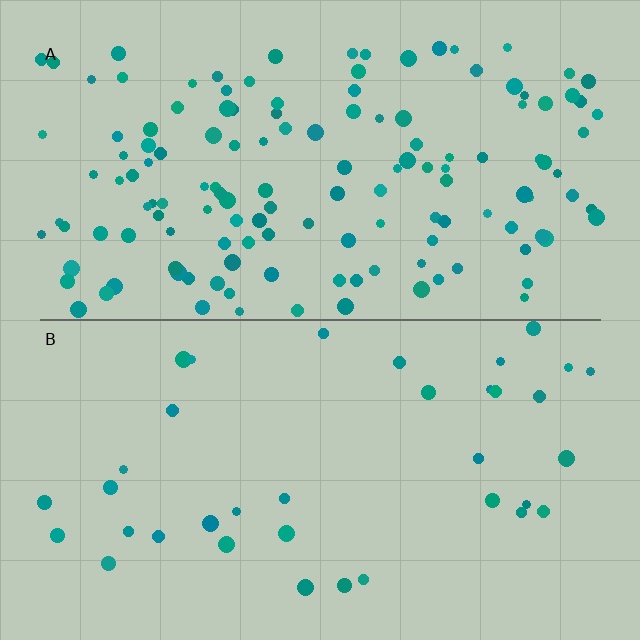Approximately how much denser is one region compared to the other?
Approximately 3.8× — region A over region B.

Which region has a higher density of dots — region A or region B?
A (the top).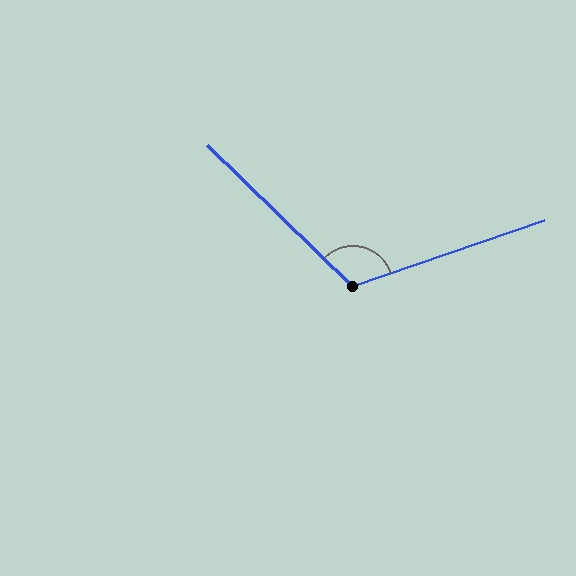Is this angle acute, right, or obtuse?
It is obtuse.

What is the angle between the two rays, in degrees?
Approximately 117 degrees.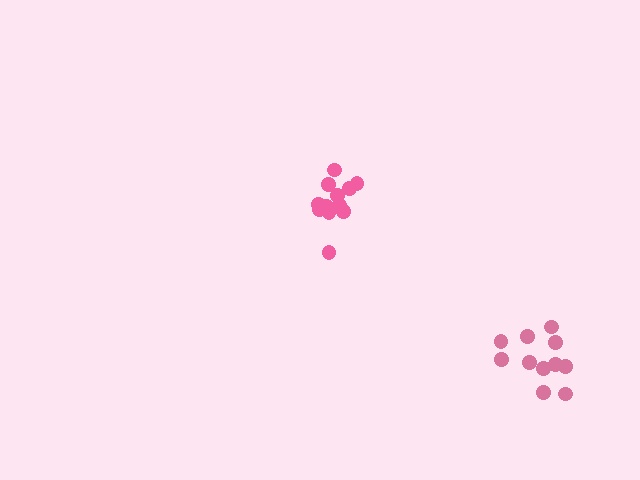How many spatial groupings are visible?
There are 2 spatial groupings.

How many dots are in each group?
Group 1: 12 dots, Group 2: 11 dots (23 total).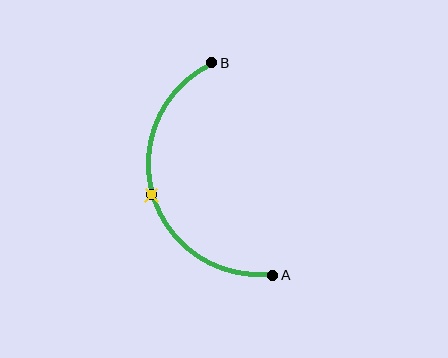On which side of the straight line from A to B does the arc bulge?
The arc bulges to the left of the straight line connecting A and B.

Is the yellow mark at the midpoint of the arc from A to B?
Yes. The yellow mark lies on the arc at equal arc-length from both A and B — it is the arc midpoint.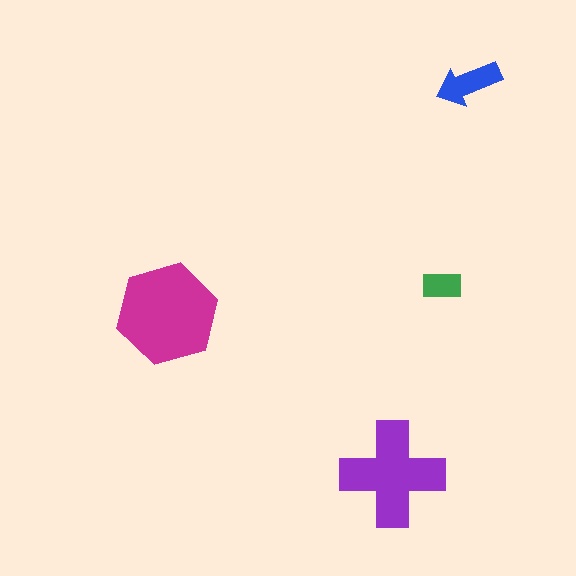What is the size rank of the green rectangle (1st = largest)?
4th.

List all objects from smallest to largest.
The green rectangle, the blue arrow, the purple cross, the magenta hexagon.